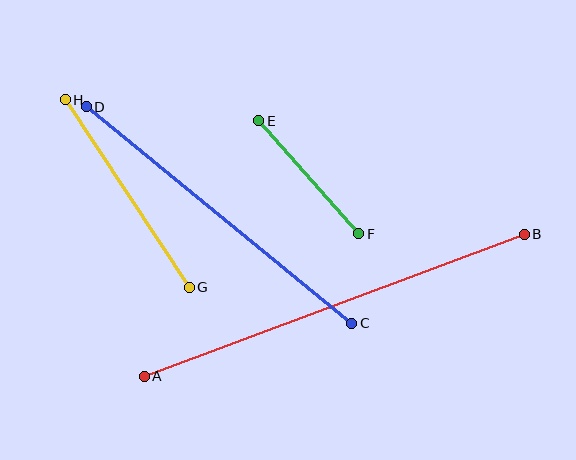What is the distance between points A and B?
The distance is approximately 405 pixels.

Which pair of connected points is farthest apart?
Points A and B are farthest apart.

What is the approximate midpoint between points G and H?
The midpoint is at approximately (127, 193) pixels.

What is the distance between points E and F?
The distance is approximately 151 pixels.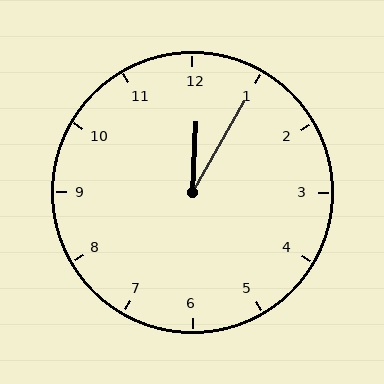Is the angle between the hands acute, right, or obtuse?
It is acute.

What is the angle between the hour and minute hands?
Approximately 28 degrees.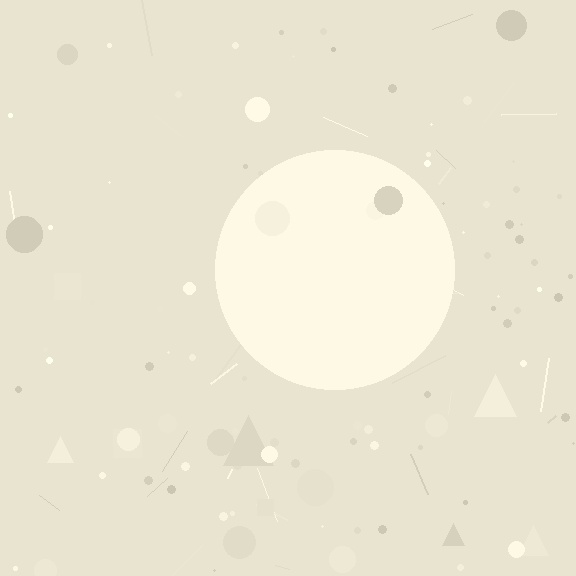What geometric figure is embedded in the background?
A circle is embedded in the background.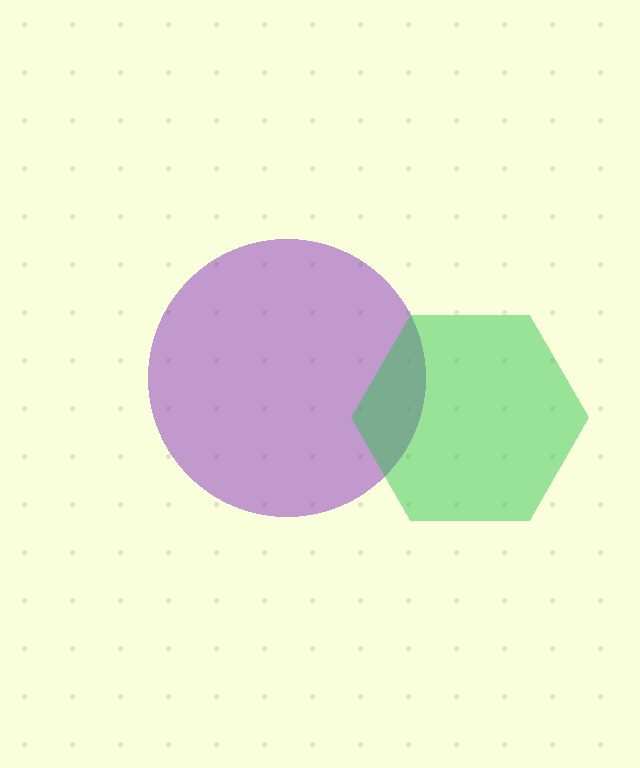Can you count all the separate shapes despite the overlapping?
Yes, there are 2 separate shapes.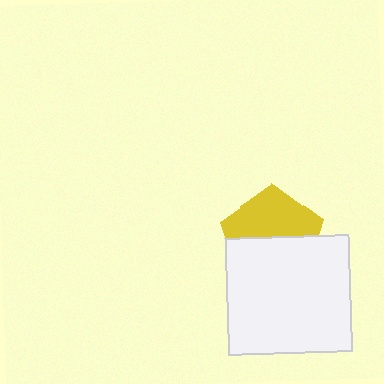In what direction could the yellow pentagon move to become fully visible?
The yellow pentagon could move up. That would shift it out from behind the white rectangle entirely.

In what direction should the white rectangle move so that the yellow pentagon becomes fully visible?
The white rectangle should move down. That is the shortest direction to clear the overlap and leave the yellow pentagon fully visible.